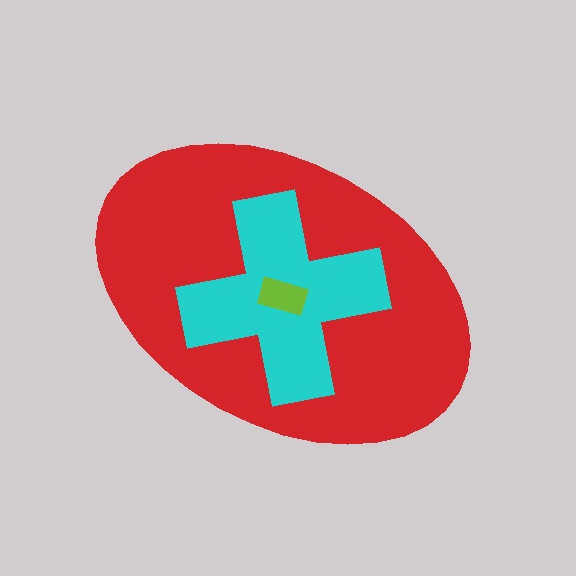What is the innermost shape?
The lime rectangle.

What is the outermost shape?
The red ellipse.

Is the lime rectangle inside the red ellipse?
Yes.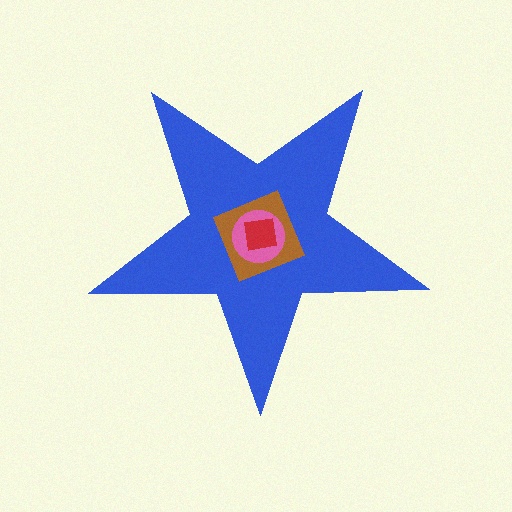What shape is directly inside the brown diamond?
The pink circle.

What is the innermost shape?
The red square.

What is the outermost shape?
The blue star.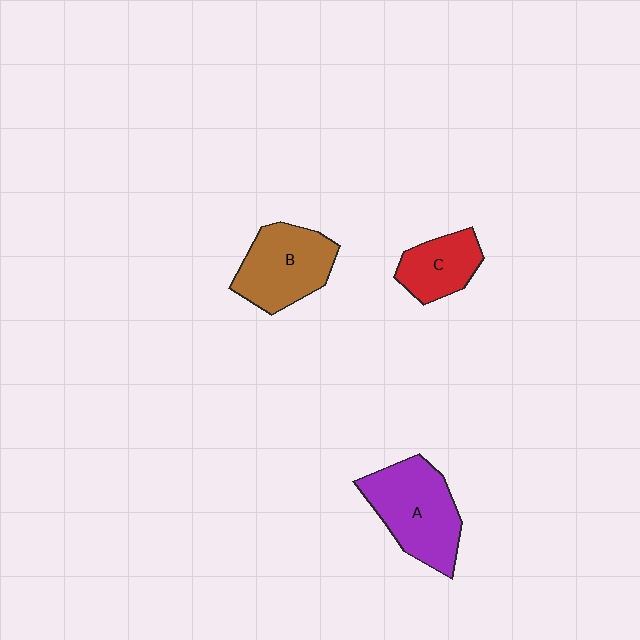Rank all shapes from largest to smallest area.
From largest to smallest: A (purple), B (brown), C (red).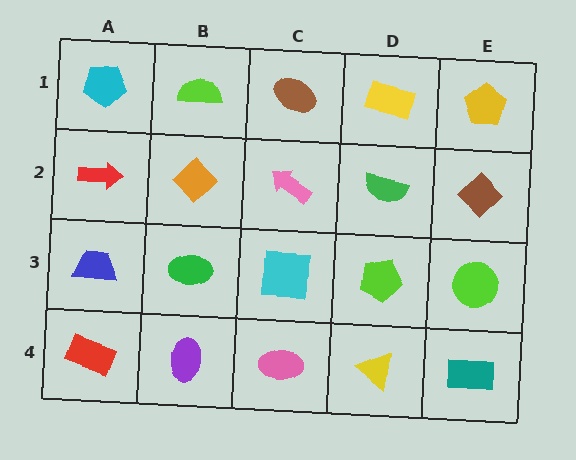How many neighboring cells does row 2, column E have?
3.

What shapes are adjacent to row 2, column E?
A yellow pentagon (row 1, column E), a lime circle (row 3, column E), a green semicircle (row 2, column D).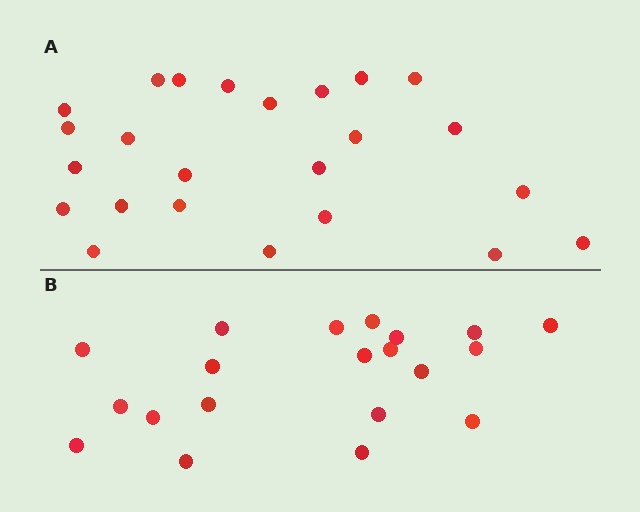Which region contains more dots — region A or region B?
Region A (the top region) has more dots.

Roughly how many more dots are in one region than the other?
Region A has about 4 more dots than region B.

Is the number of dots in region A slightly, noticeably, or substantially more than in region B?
Region A has only slightly more — the two regions are fairly close. The ratio is roughly 1.2 to 1.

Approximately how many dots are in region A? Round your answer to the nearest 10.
About 20 dots. (The exact count is 24, which rounds to 20.)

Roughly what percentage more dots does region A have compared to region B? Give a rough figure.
About 20% more.